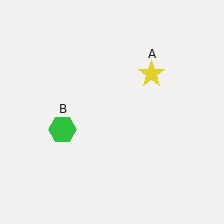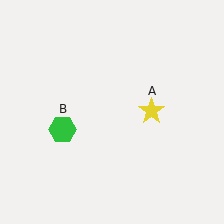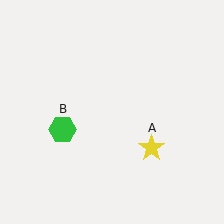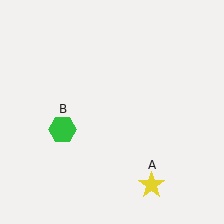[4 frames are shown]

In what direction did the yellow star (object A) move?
The yellow star (object A) moved down.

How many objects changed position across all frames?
1 object changed position: yellow star (object A).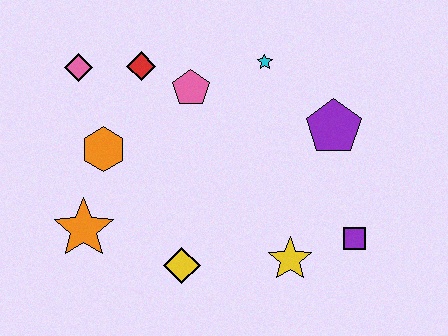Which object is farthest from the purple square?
The pink diamond is farthest from the purple square.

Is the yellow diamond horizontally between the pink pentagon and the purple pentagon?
No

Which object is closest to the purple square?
The yellow star is closest to the purple square.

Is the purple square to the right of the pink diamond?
Yes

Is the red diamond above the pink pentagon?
Yes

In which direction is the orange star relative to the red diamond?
The orange star is below the red diamond.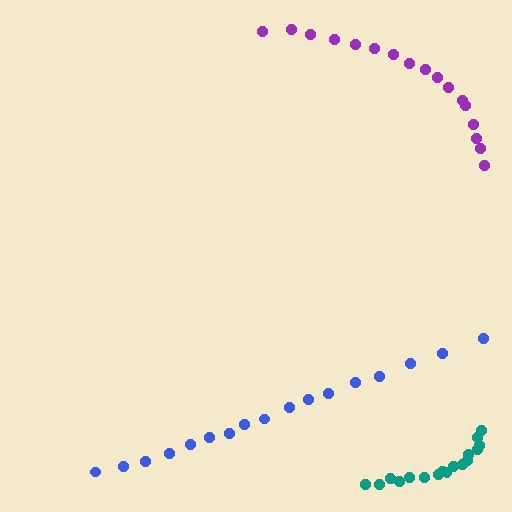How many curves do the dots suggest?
There are 3 distinct paths.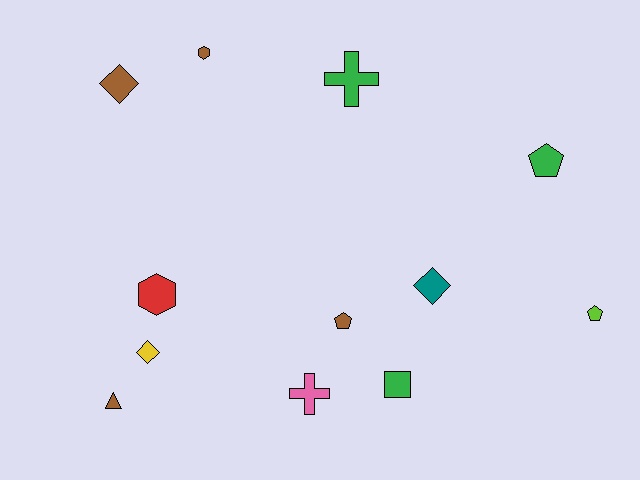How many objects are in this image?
There are 12 objects.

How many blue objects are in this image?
There are no blue objects.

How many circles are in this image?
There are no circles.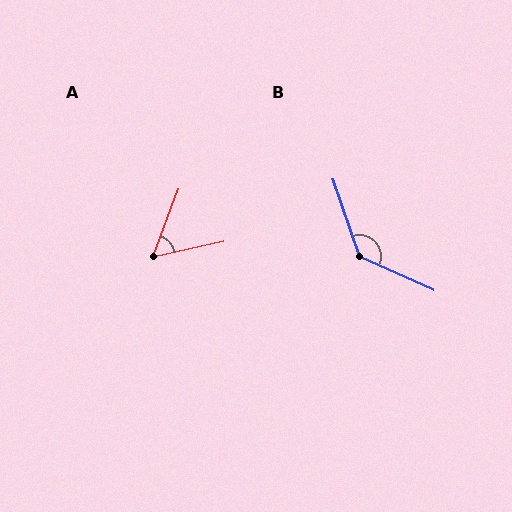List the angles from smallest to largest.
A (57°), B (133°).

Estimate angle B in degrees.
Approximately 133 degrees.